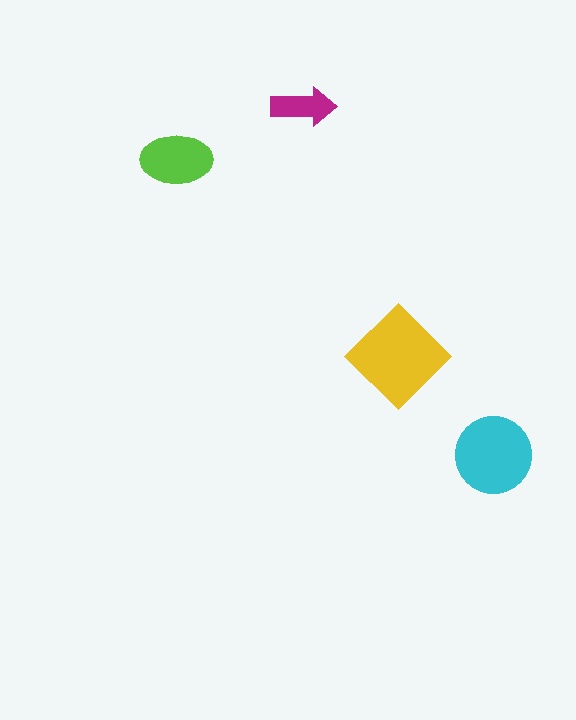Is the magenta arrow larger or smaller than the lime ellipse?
Smaller.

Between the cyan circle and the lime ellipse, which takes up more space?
The cyan circle.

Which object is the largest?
The yellow diamond.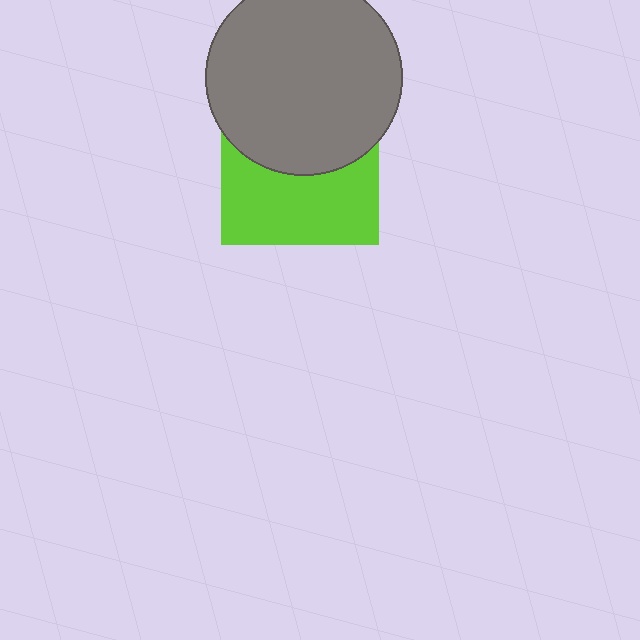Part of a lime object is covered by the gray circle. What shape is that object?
It is a square.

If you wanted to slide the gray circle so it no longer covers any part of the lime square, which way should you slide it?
Slide it up — that is the most direct way to separate the two shapes.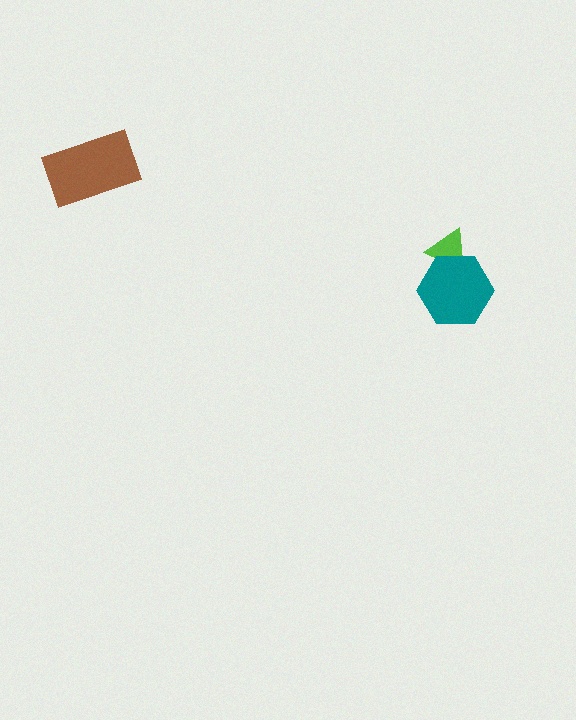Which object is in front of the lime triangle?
The teal hexagon is in front of the lime triangle.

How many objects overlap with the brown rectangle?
0 objects overlap with the brown rectangle.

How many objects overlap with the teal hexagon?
1 object overlaps with the teal hexagon.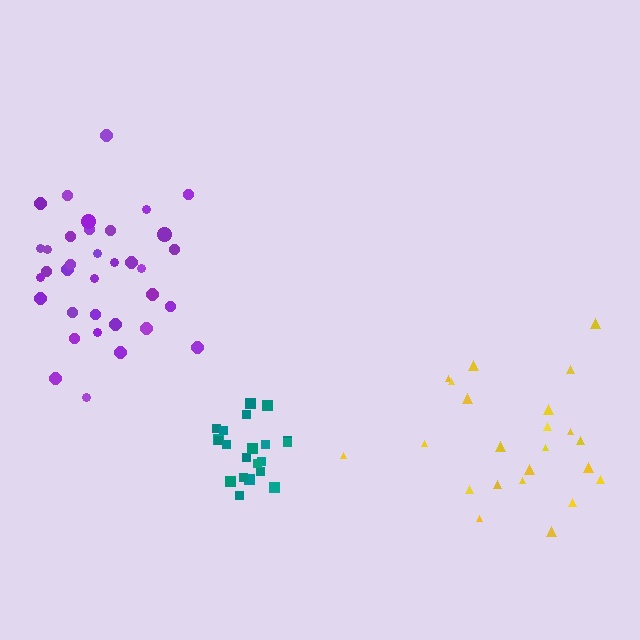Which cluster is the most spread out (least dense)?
Yellow.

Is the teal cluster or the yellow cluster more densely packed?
Teal.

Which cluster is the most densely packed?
Teal.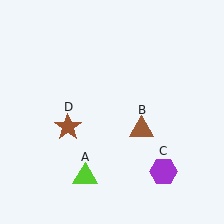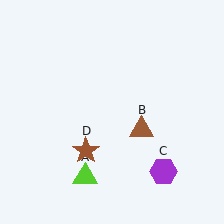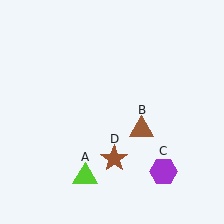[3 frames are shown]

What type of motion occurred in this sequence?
The brown star (object D) rotated counterclockwise around the center of the scene.